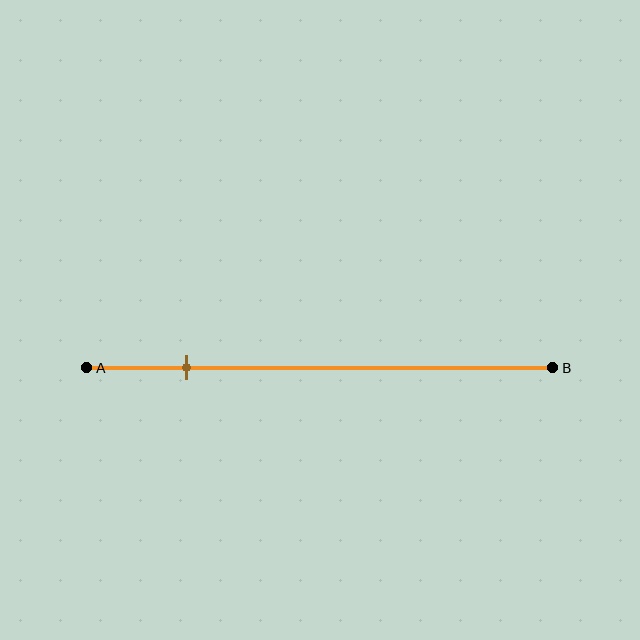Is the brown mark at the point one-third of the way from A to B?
No, the mark is at about 20% from A, not at the 33% one-third point.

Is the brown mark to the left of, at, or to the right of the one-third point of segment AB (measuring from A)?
The brown mark is to the left of the one-third point of segment AB.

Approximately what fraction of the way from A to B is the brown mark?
The brown mark is approximately 20% of the way from A to B.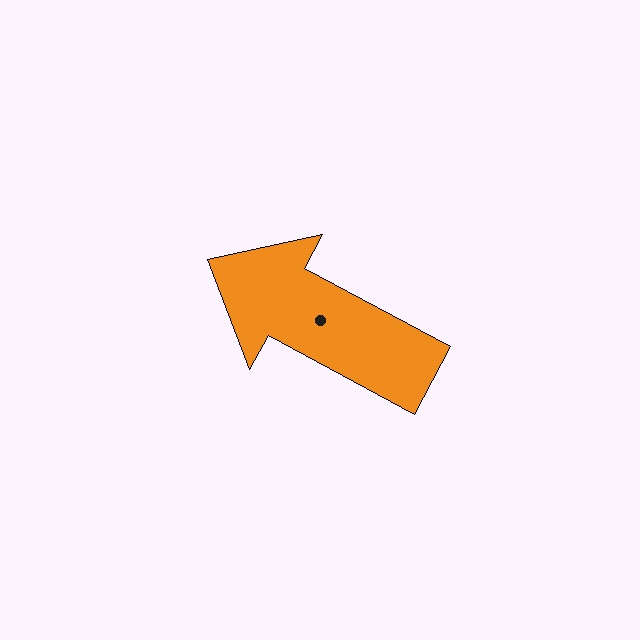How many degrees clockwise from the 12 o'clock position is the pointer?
Approximately 298 degrees.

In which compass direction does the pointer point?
Northwest.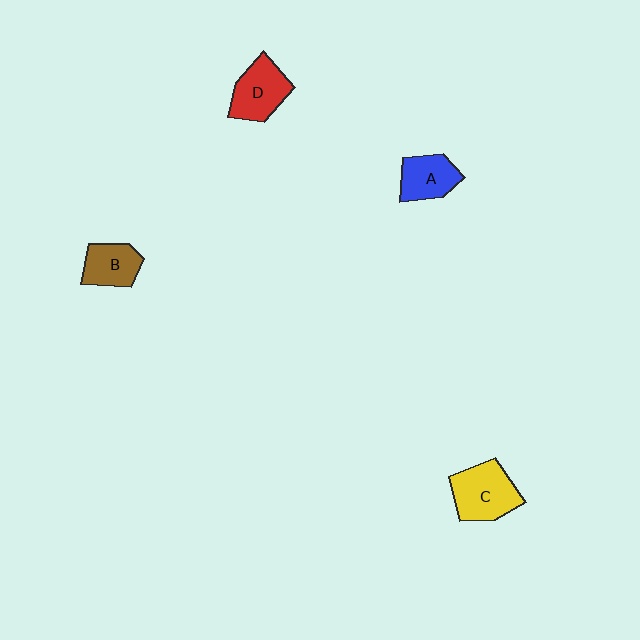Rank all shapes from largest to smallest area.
From largest to smallest: C (yellow), D (red), A (blue), B (brown).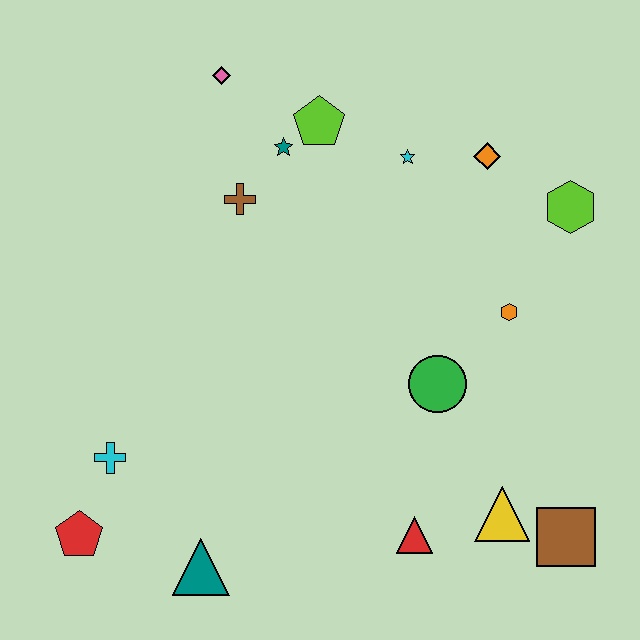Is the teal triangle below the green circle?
Yes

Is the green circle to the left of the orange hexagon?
Yes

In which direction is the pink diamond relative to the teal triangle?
The pink diamond is above the teal triangle.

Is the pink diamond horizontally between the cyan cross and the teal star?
Yes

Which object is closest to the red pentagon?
The cyan cross is closest to the red pentagon.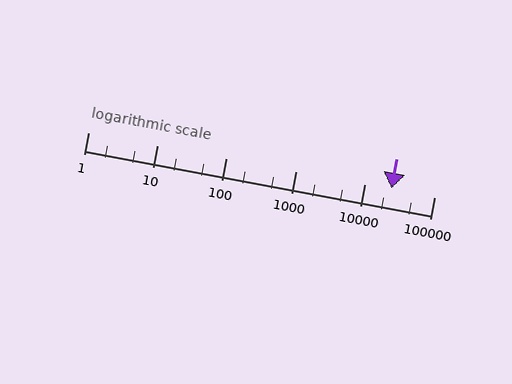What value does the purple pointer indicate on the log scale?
The pointer indicates approximately 24000.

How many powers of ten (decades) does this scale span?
The scale spans 5 decades, from 1 to 100000.